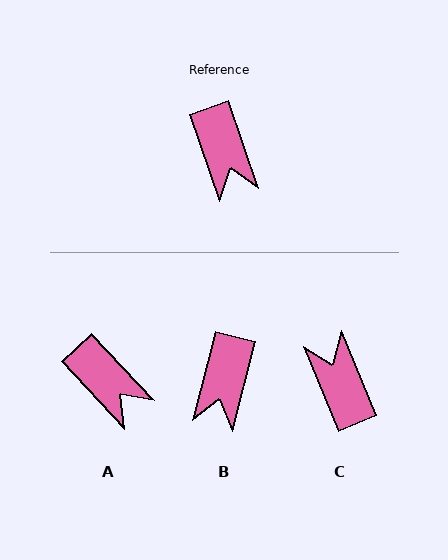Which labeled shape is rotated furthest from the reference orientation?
C, about 177 degrees away.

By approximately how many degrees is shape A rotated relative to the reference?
Approximately 24 degrees counter-clockwise.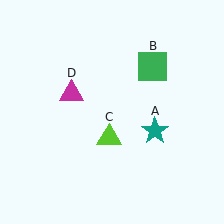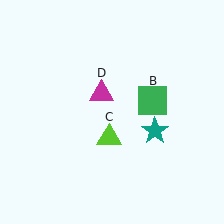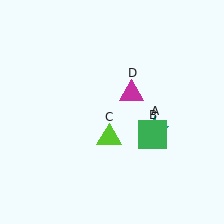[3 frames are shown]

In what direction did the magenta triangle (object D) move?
The magenta triangle (object D) moved right.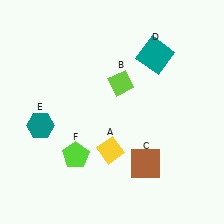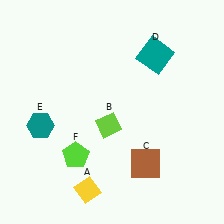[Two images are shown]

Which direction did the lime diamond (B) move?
The lime diamond (B) moved down.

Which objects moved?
The objects that moved are: the yellow diamond (A), the lime diamond (B).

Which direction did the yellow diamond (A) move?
The yellow diamond (A) moved down.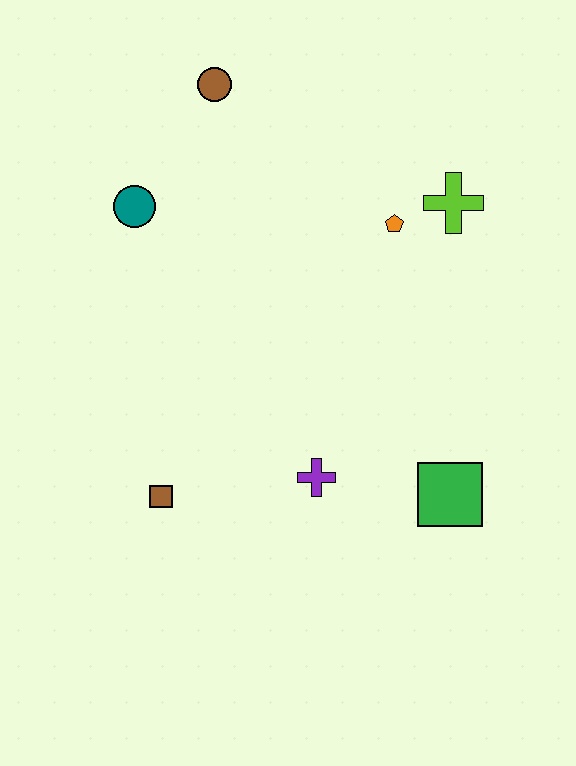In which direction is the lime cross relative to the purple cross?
The lime cross is above the purple cross.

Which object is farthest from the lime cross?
The brown square is farthest from the lime cross.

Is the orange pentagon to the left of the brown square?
No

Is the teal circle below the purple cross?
No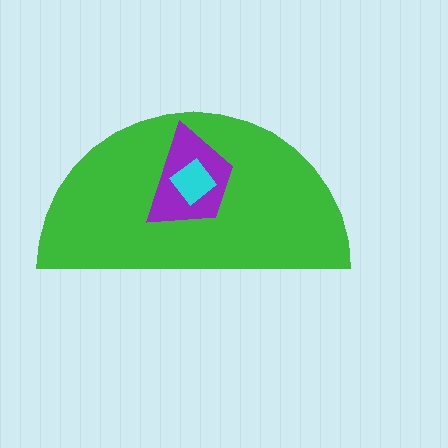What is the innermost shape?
The cyan diamond.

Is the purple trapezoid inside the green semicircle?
Yes.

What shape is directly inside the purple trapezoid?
The cyan diamond.